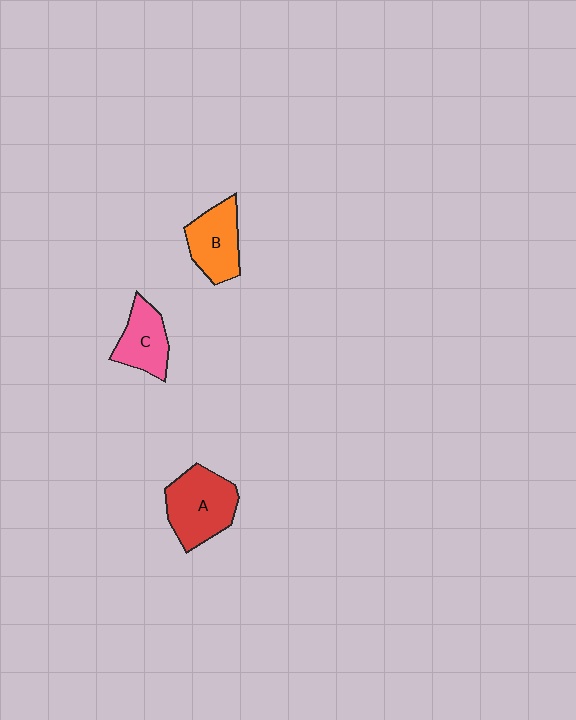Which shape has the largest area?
Shape A (red).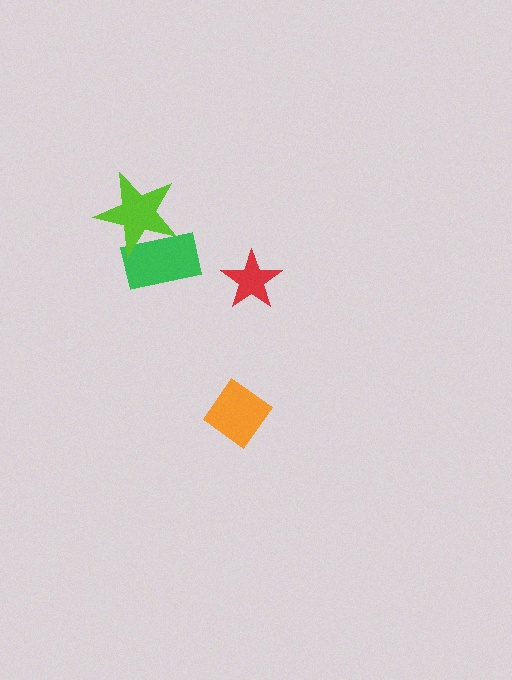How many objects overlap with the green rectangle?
1 object overlaps with the green rectangle.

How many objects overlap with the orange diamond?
0 objects overlap with the orange diamond.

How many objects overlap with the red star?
0 objects overlap with the red star.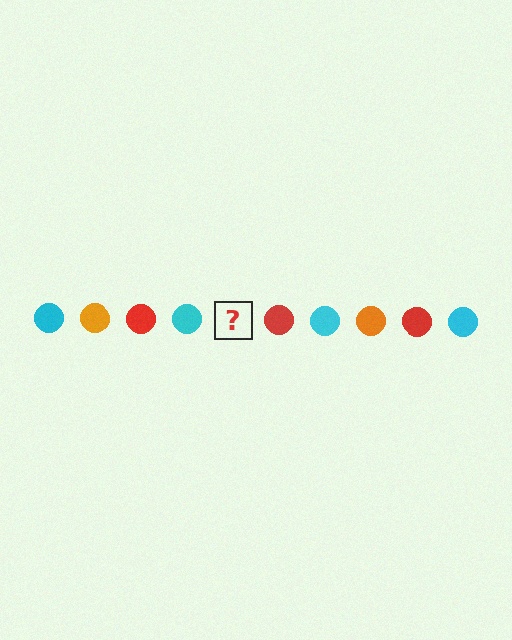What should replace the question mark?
The question mark should be replaced with an orange circle.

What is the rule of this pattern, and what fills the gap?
The rule is that the pattern cycles through cyan, orange, red circles. The gap should be filled with an orange circle.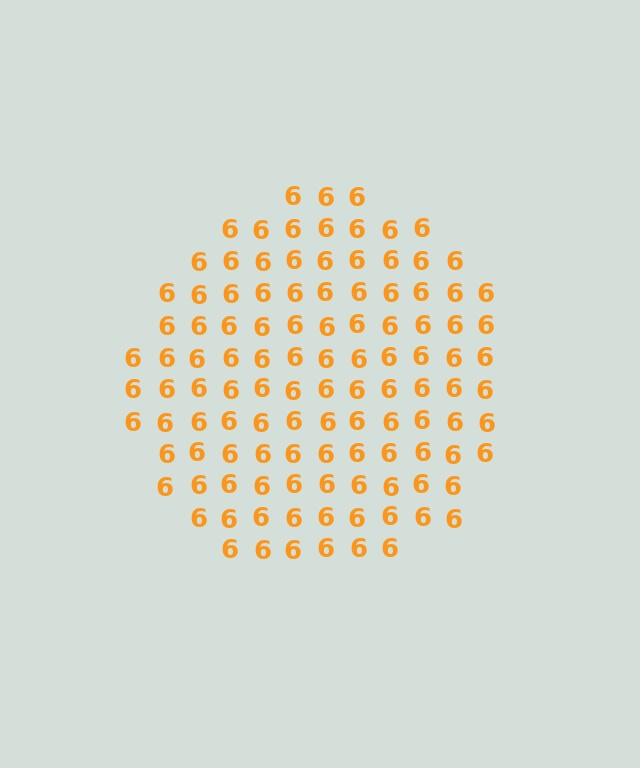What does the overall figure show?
The overall figure shows a circle.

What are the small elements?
The small elements are digit 6's.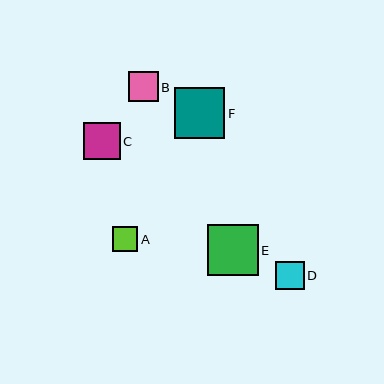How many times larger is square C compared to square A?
Square C is approximately 1.5 times the size of square A.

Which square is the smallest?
Square A is the smallest with a size of approximately 25 pixels.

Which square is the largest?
Square F is the largest with a size of approximately 50 pixels.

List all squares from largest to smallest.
From largest to smallest: F, E, C, B, D, A.